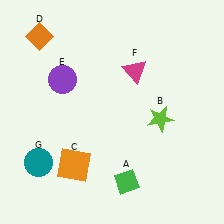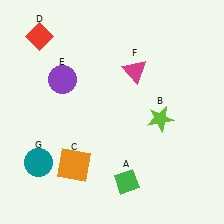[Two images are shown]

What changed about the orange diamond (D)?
In Image 1, D is orange. In Image 2, it changed to red.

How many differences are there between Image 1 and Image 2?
There is 1 difference between the two images.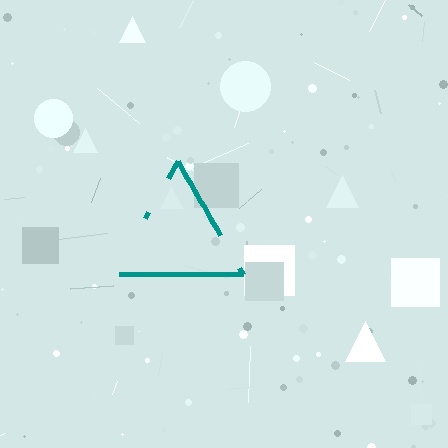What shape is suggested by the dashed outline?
The dashed outline suggests a triangle.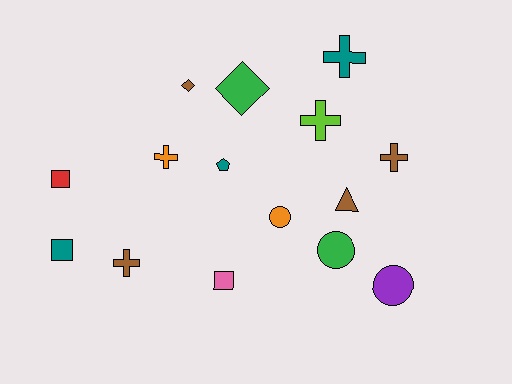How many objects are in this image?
There are 15 objects.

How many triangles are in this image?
There is 1 triangle.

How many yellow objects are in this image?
There are no yellow objects.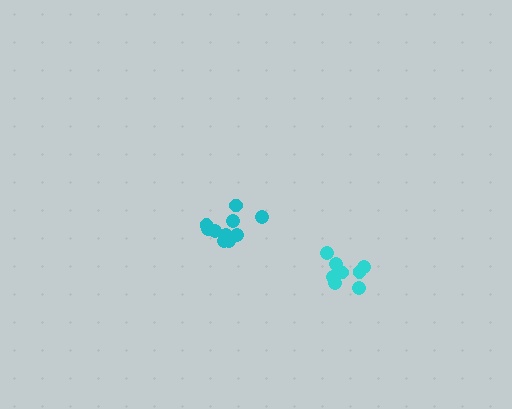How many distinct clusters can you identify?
There are 2 distinct clusters.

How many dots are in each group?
Group 1: 8 dots, Group 2: 11 dots (19 total).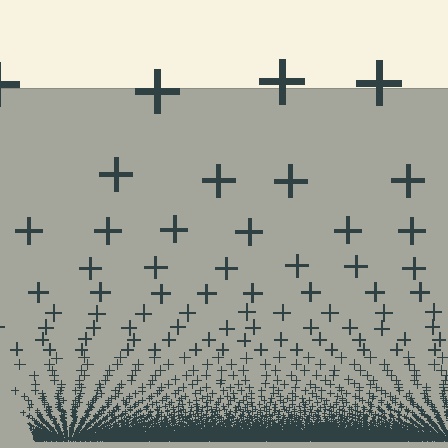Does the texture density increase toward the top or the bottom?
Density increases toward the bottom.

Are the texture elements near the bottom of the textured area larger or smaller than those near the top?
Smaller. The gradient is inverted — elements near the bottom are smaller and denser.